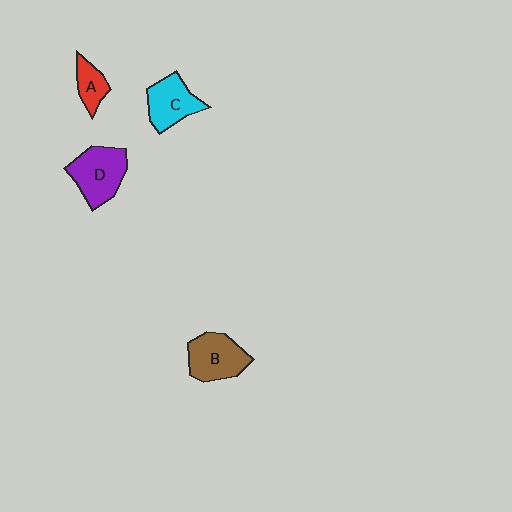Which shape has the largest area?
Shape D (purple).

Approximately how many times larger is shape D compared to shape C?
Approximately 1.2 times.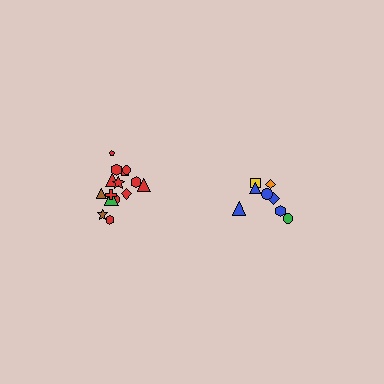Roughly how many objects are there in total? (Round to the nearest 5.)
Roughly 25 objects in total.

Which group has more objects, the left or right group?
The left group.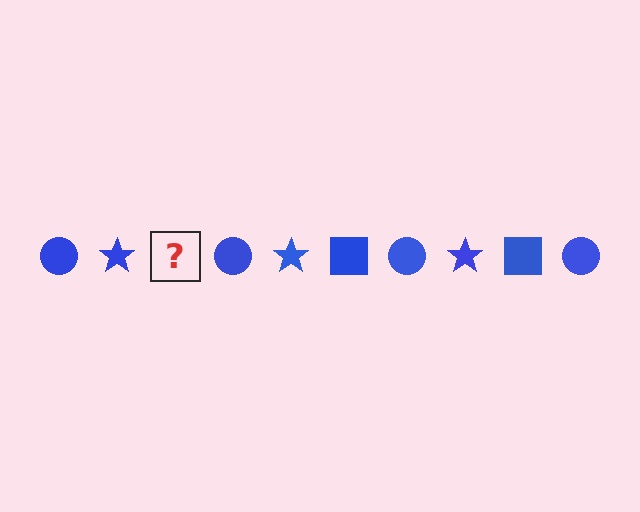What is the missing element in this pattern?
The missing element is a blue square.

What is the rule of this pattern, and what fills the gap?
The rule is that the pattern cycles through circle, star, square shapes in blue. The gap should be filled with a blue square.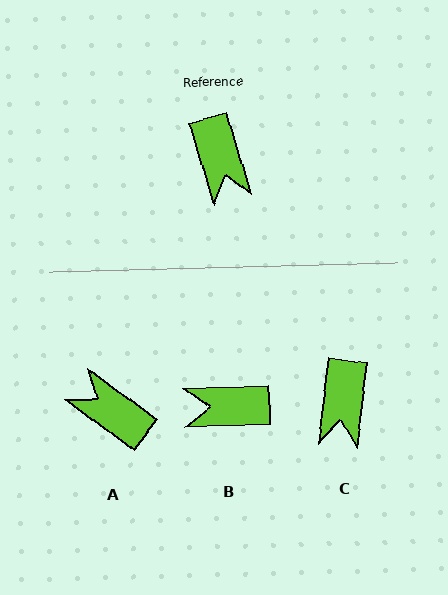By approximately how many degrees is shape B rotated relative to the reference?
Approximately 104 degrees clockwise.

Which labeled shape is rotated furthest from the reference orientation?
A, about 142 degrees away.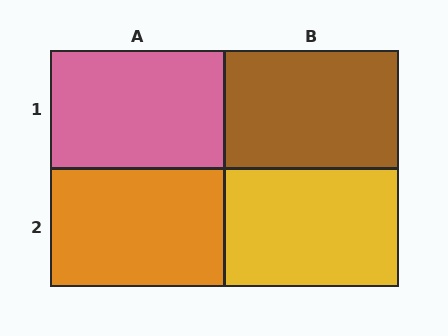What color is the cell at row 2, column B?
Yellow.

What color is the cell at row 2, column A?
Orange.